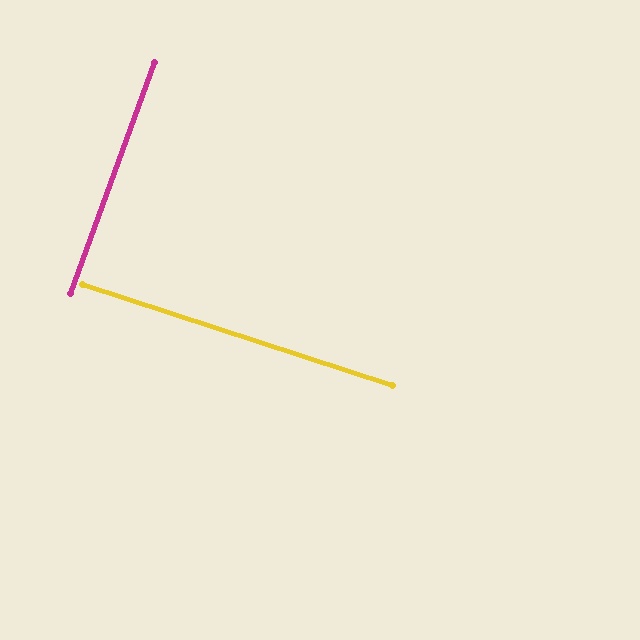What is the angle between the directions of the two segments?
Approximately 88 degrees.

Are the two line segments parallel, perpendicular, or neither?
Perpendicular — they meet at approximately 88°.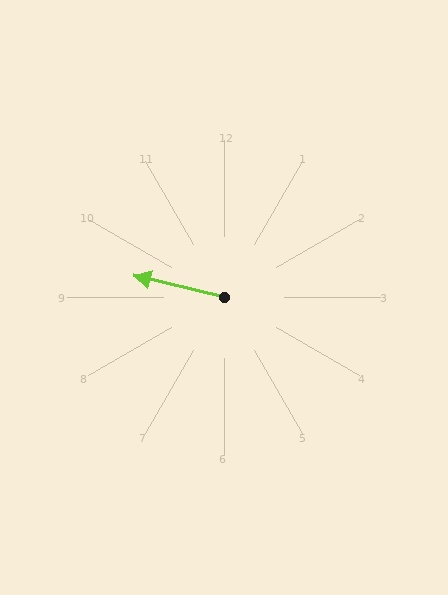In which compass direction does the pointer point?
West.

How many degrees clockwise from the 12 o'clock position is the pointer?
Approximately 284 degrees.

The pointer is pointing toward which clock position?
Roughly 9 o'clock.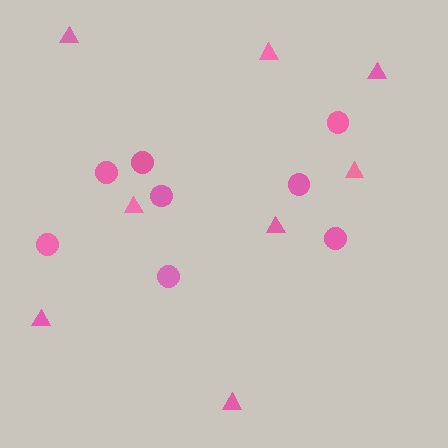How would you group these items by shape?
There are 2 groups: one group of triangles (8) and one group of circles (8).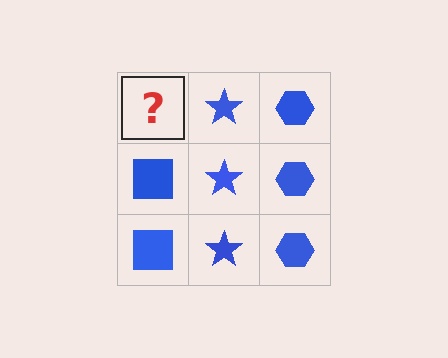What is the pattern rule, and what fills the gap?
The rule is that each column has a consistent shape. The gap should be filled with a blue square.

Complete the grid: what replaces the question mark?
The question mark should be replaced with a blue square.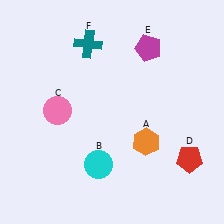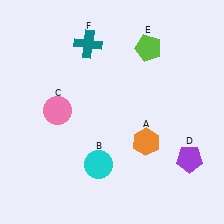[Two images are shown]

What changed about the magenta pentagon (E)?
In Image 1, E is magenta. In Image 2, it changed to lime.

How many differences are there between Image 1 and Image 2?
There are 2 differences between the two images.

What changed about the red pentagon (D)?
In Image 1, D is red. In Image 2, it changed to purple.